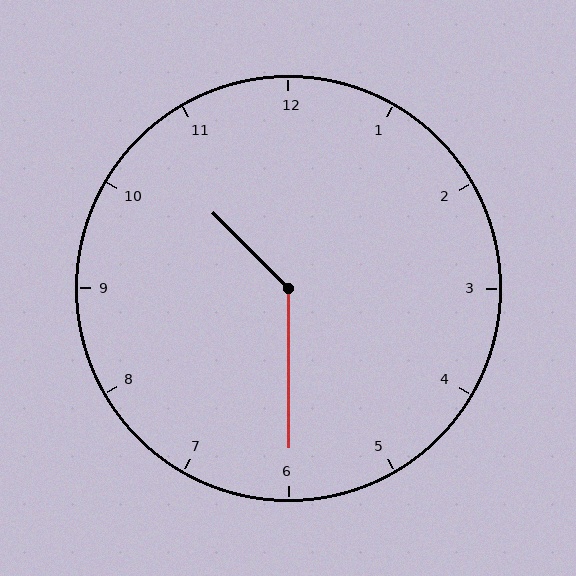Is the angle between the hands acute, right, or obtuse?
It is obtuse.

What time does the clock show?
10:30.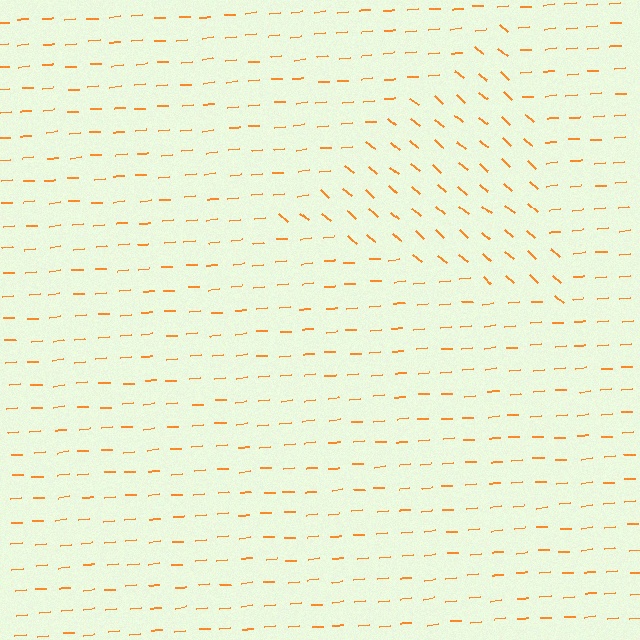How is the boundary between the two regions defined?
The boundary is defined purely by a change in line orientation (approximately 45 degrees difference). All lines are the same color and thickness.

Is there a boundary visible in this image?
Yes, there is a texture boundary formed by a change in line orientation.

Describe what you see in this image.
The image is filled with small orange line segments. A triangle region in the image has lines oriented differently from the surrounding lines, creating a visible texture boundary.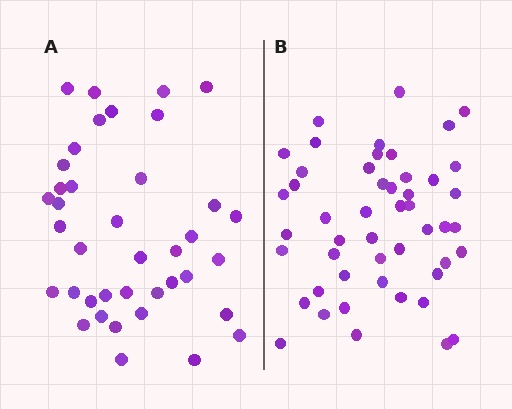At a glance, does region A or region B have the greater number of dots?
Region B (the right region) has more dots.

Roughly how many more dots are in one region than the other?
Region B has roughly 10 or so more dots than region A.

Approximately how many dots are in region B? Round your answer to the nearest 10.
About 50 dots. (The exact count is 49, which rounds to 50.)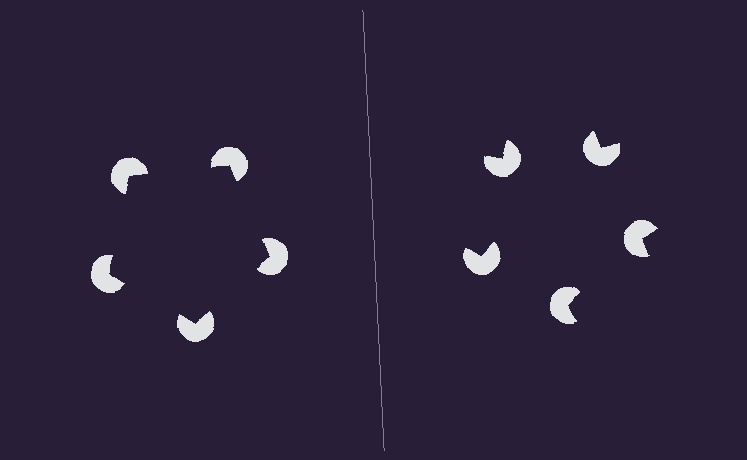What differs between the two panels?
The pac-man discs are positioned identically on both sides; only the wedge orientations differ. On the left they align to a pentagon; on the right they are misaligned.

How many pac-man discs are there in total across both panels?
10 — 5 on each side.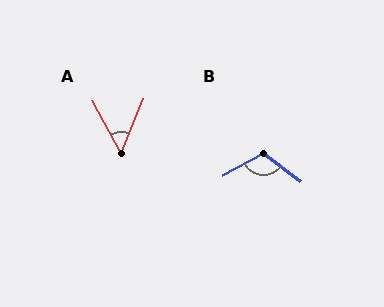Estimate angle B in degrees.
Approximately 115 degrees.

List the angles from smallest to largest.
A (50°), B (115°).